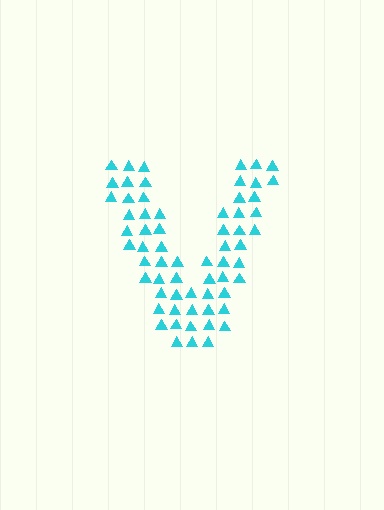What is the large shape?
The large shape is the letter V.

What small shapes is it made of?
It is made of small triangles.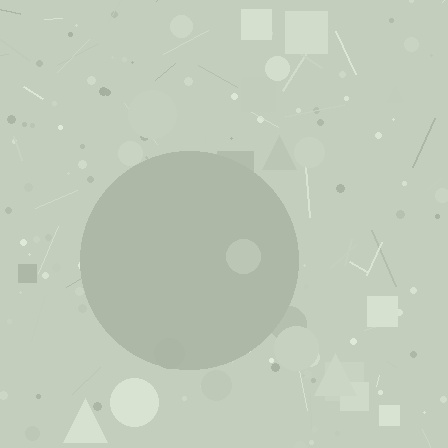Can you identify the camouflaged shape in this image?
The camouflaged shape is a circle.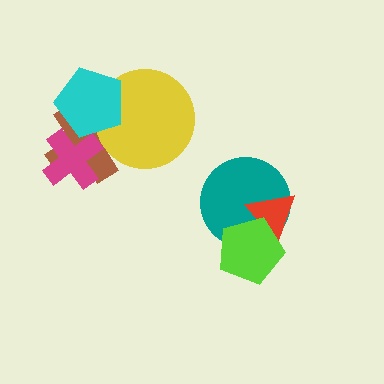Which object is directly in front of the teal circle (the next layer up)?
The red triangle is directly in front of the teal circle.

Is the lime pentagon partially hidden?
No, no other shape covers it.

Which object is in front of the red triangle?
The lime pentagon is in front of the red triangle.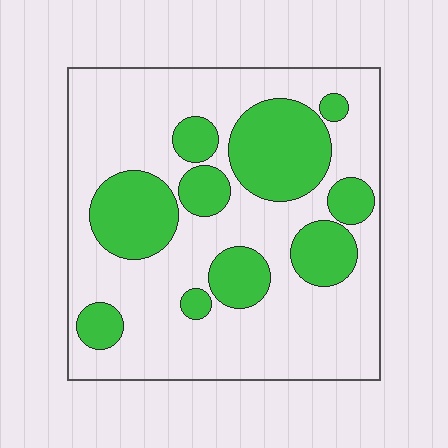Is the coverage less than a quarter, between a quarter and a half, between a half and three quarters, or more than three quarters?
Between a quarter and a half.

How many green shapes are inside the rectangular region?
10.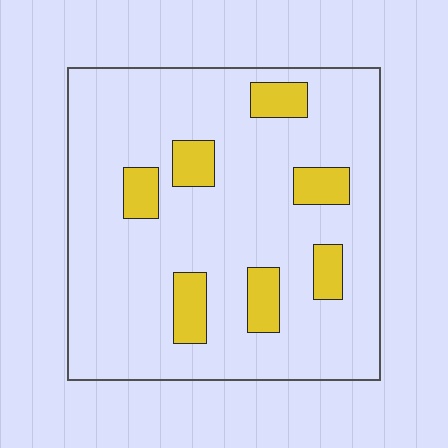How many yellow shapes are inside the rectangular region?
7.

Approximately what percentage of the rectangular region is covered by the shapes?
Approximately 15%.